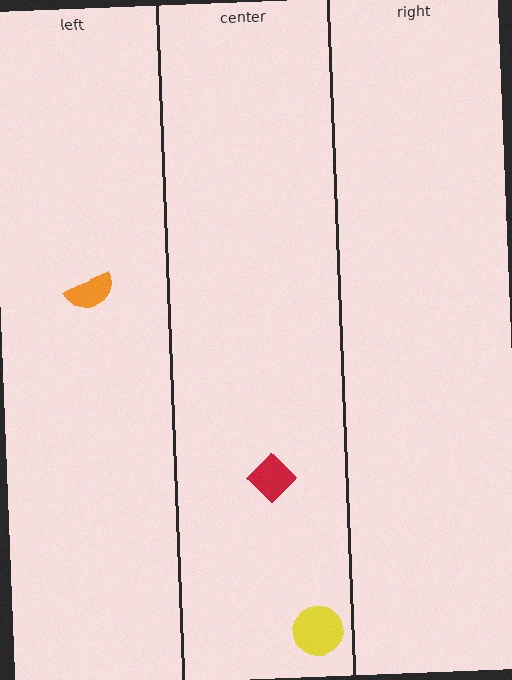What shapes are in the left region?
The orange semicircle.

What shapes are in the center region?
The red diamond, the yellow circle.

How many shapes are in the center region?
2.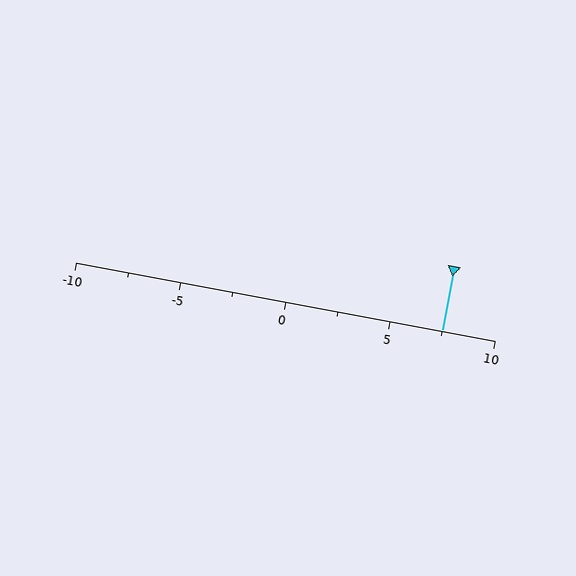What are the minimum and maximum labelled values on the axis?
The axis runs from -10 to 10.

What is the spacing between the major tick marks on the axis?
The major ticks are spaced 5 apart.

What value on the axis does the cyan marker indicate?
The marker indicates approximately 7.5.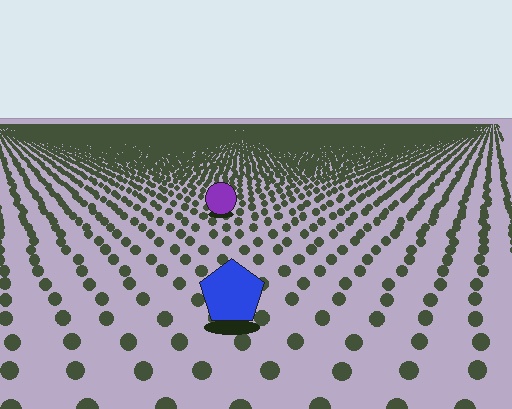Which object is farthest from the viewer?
The purple circle is farthest from the viewer. It appears smaller and the ground texture around it is denser.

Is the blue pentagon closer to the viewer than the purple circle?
Yes. The blue pentagon is closer — you can tell from the texture gradient: the ground texture is coarser near it.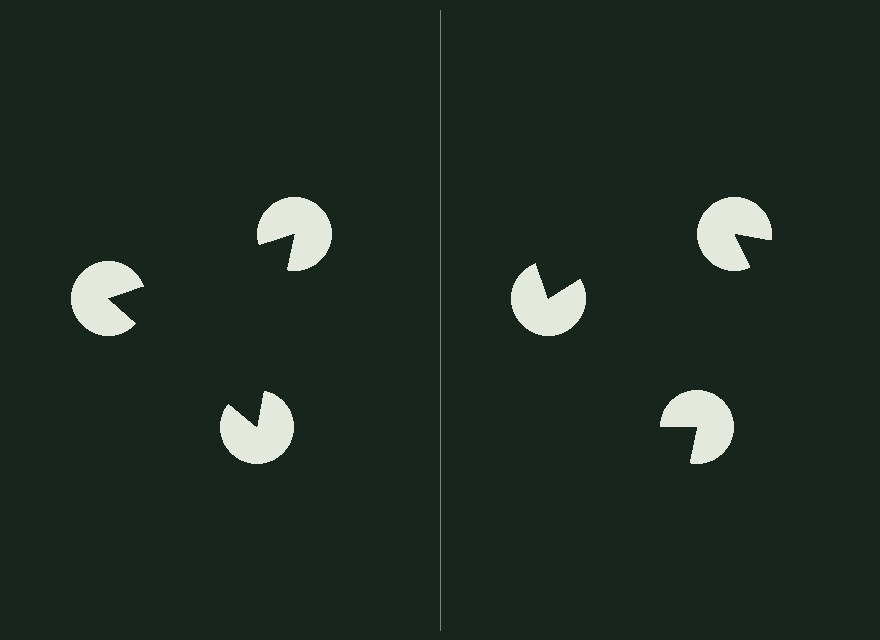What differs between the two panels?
The pac-man discs are positioned identically on both sides; only the wedge orientations differ. On the left they align to a triangle; on the right they are misaligned.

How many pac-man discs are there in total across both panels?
6 — 3 on each side.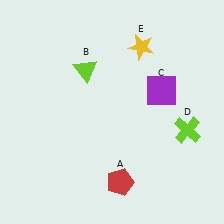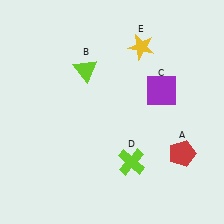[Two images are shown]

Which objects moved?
The objects that moved are: the red pentagon (A), the lime cross (D).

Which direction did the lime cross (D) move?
The lime cross (D) moved left.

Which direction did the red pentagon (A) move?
The red pentagon (A) moved right.